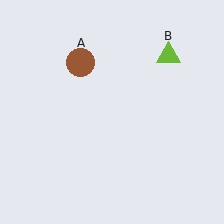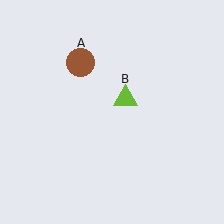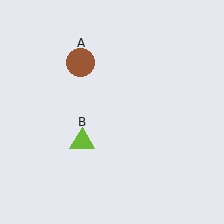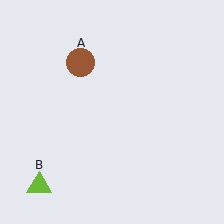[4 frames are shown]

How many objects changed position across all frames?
1 object changed position: lime triangle (object B).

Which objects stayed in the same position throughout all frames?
Brown circle (object A) remained stationary.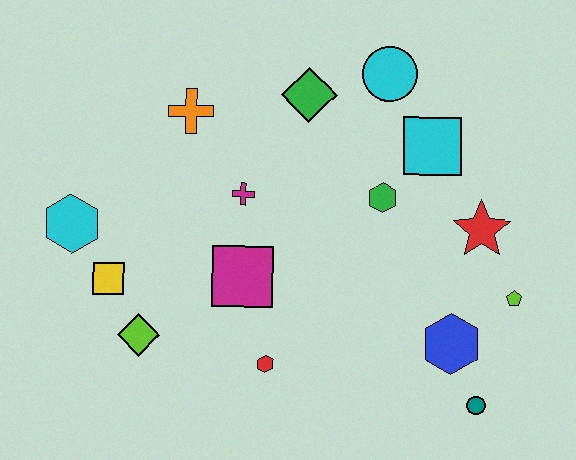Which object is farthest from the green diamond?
The teal circle is farthest from the green diamond.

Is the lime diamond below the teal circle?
No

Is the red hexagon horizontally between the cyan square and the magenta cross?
Yes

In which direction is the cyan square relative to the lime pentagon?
The cyan square is above the lime pentagon.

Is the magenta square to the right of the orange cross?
Yes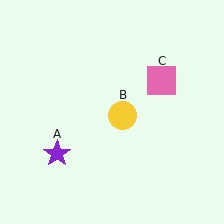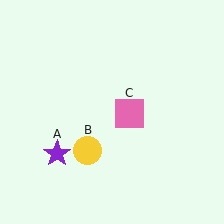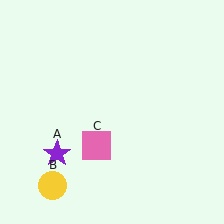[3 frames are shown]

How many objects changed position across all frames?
2 objects changed position: yellow circle (object B), pink square (object C).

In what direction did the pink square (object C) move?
The pink square (object C) moved down and to the left.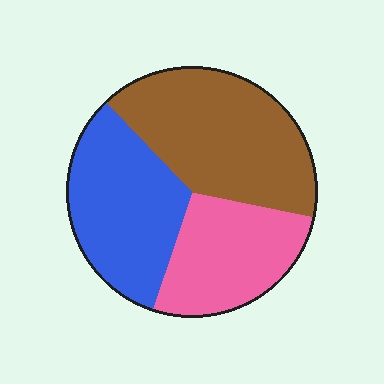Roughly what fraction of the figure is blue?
Blue covers around 35% of the figure.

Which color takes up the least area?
Pink, at roughly 25%.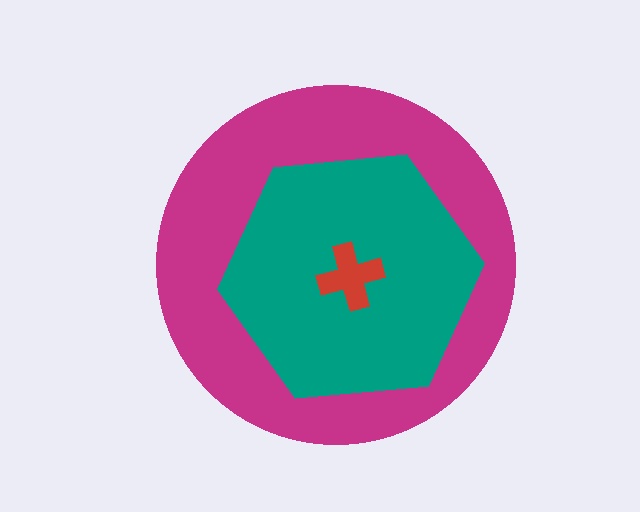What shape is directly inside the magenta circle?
The teal hexagon.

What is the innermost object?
The red cross.